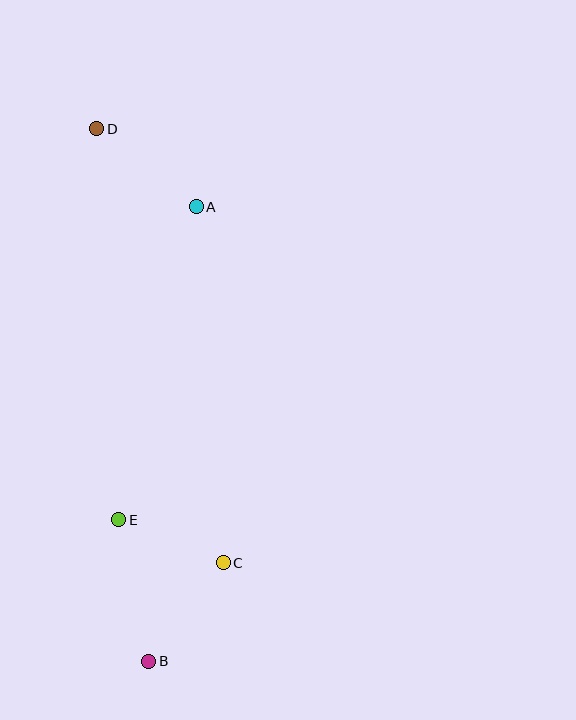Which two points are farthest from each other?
Points B and D are farthest from each other.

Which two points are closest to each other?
Points C and E are closest to each other.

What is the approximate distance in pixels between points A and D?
The distance between A and D is approximately 126 pixels.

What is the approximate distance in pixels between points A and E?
The distance between A and E is approximately 322 pixels.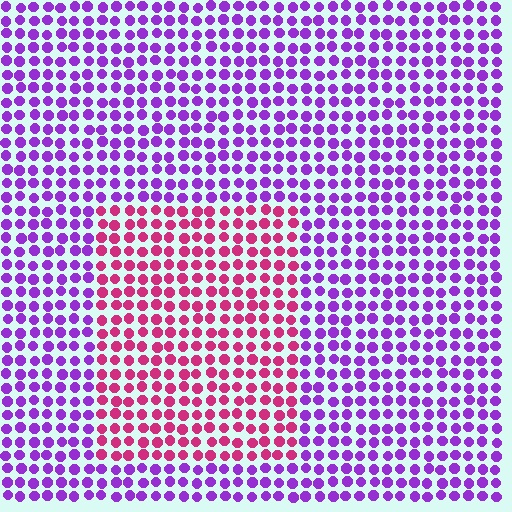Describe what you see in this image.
The image is filled with small purple elements in a uniform arrangement. A rectangle-shaped region is visible where the elements are tinted to a slightly different hue, forming a subtle color boundary.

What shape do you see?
I see a rectangle.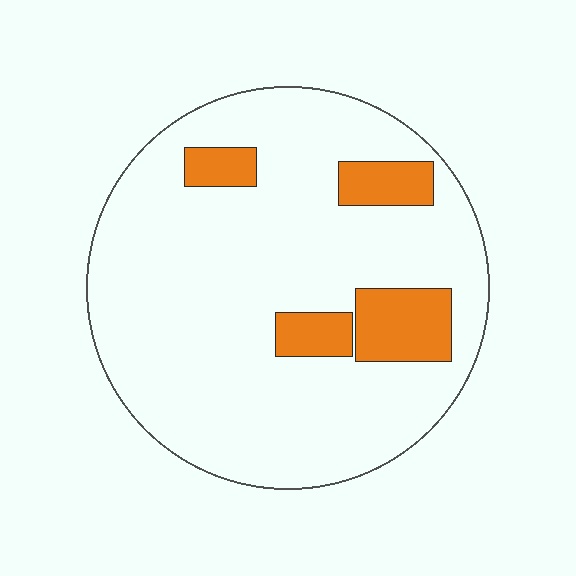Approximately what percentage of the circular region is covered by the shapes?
Approximately 15%.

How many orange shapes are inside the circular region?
4.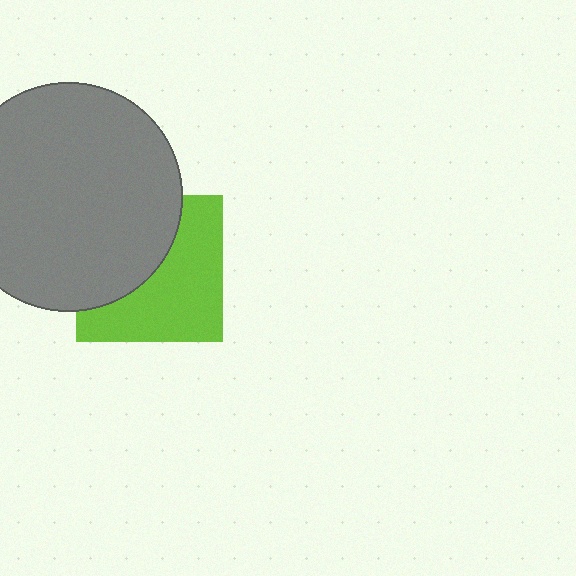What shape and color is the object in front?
The object in front is a gray circle.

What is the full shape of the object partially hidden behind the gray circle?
The partially hidden object is a lime square.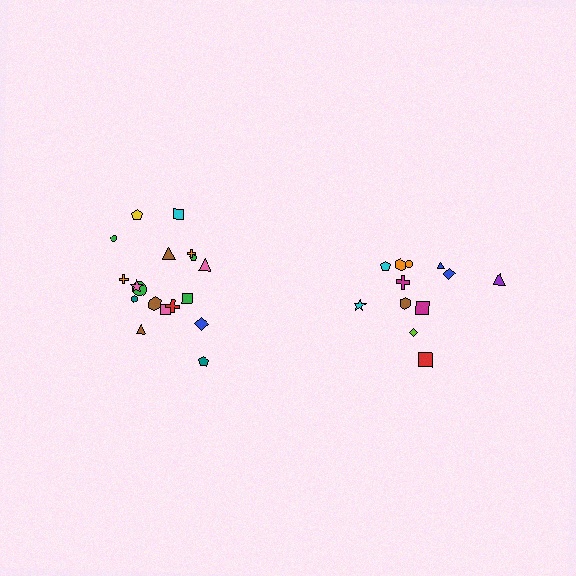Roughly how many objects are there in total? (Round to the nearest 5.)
Roughly 30 objects in total.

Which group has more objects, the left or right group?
The left group.